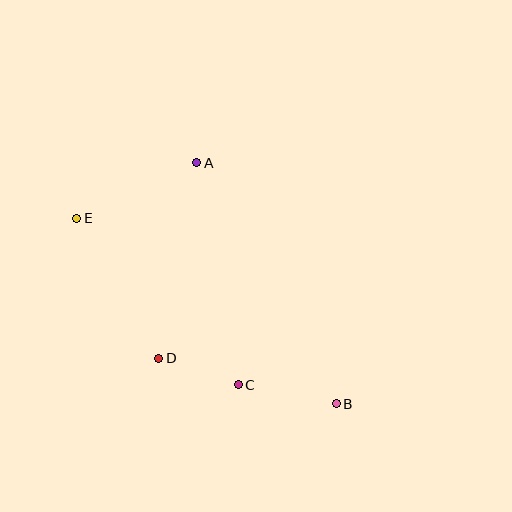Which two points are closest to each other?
Points C and D are closest to each other.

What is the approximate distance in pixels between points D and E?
The distance between D and E is approximately 162 pixels.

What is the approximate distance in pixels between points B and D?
The distance between B and D is approximately 184 pixels.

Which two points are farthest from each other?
Points B and E are farthest from each other.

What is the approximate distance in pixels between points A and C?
The distance between A and C is approximately 226 pixels.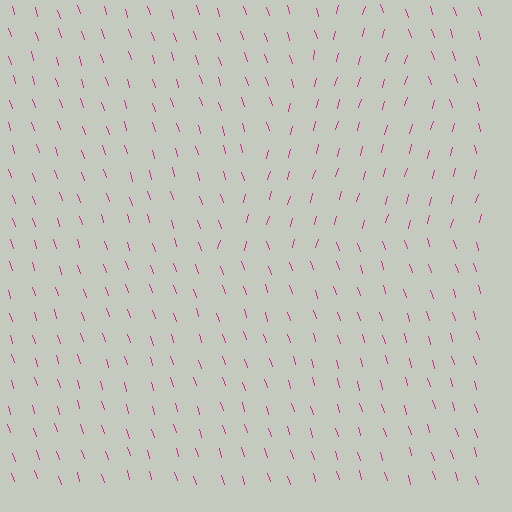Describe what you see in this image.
The image is filled with small magenta line segments. A triangle region in the image has lines oriented differently from the surrounding lines, creating a visible texture boundary.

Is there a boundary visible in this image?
Yes, there is a texture boundary formed by a change in line orientation.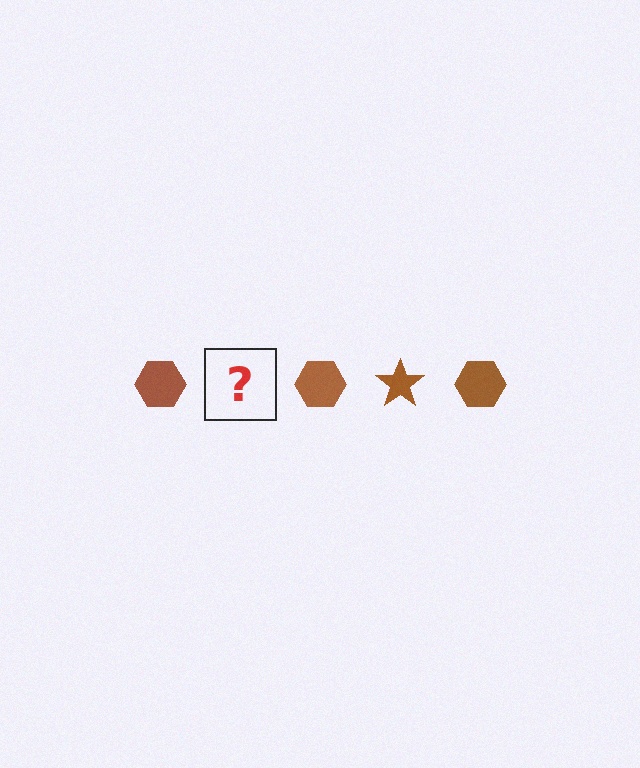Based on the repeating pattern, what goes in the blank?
The blank should be a brown star.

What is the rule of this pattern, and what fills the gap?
The rule is that the pattern cycles through hexagon, star shapes in brown. The gap should be filled with a brown star.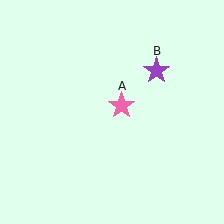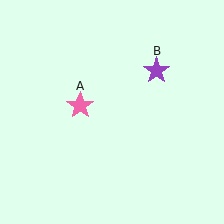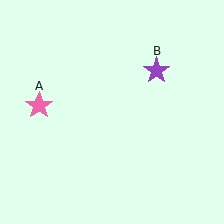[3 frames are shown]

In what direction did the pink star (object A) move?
The pink star (object A) moved left.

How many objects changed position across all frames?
1 object changed position: pink star (object A).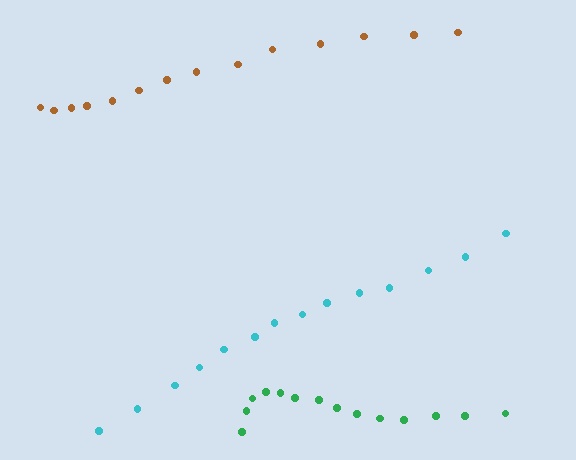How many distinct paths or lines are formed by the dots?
There are 3 distinct paths.